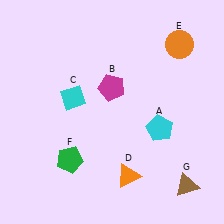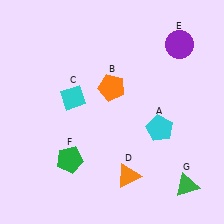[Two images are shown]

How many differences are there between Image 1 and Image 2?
There are 3 differences between the two images.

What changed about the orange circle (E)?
In Image 1, E is orange. In Image 2, it changed to purple.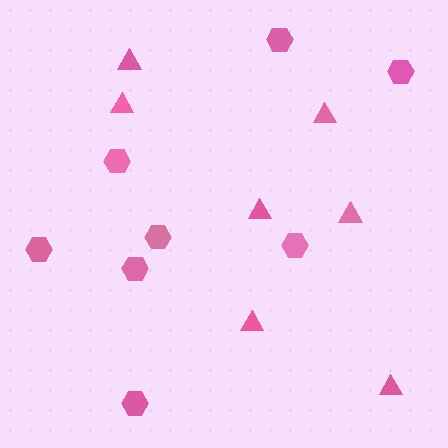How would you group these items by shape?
There are 2 groups: one group of triangles (7) and one group of hexagons (8).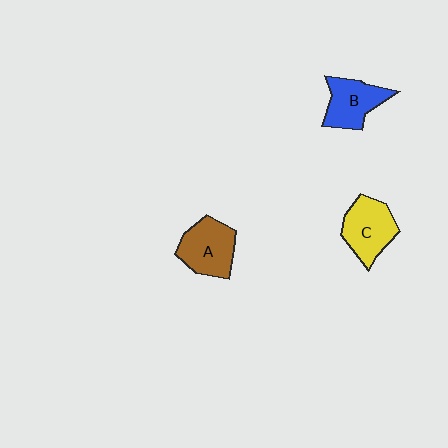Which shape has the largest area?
Shape C (yellow).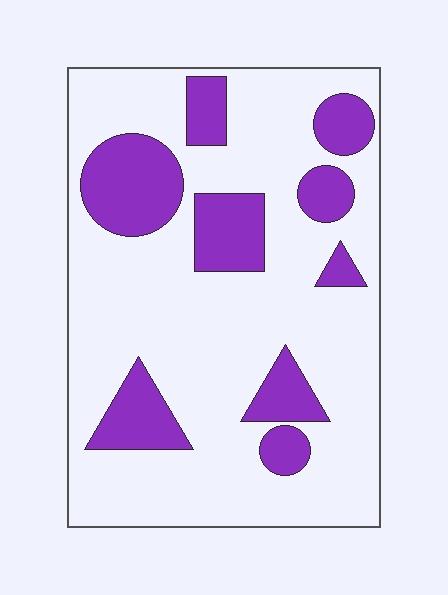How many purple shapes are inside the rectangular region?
9.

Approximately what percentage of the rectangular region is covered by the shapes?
Approximately 25%.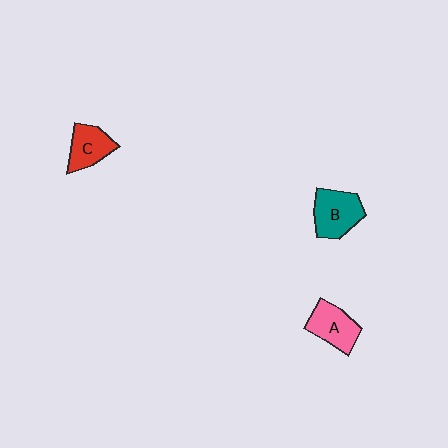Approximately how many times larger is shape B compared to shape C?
Approximately 1.2 times.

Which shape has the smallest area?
Shape C (red).